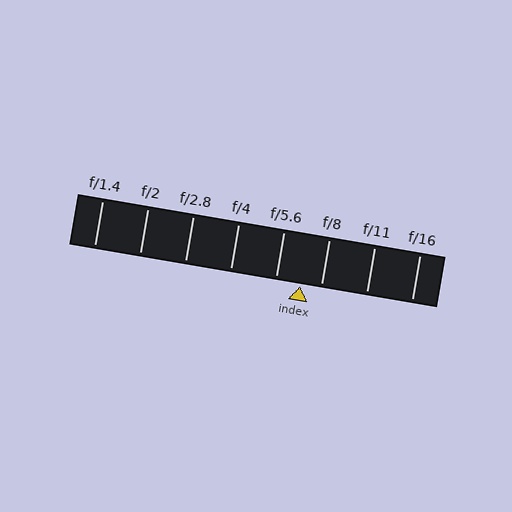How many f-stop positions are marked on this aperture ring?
There are 8 f-stop positions marked.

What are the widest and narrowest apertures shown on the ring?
The widest aperture shown is f/1.4 and the narrowest is f/16.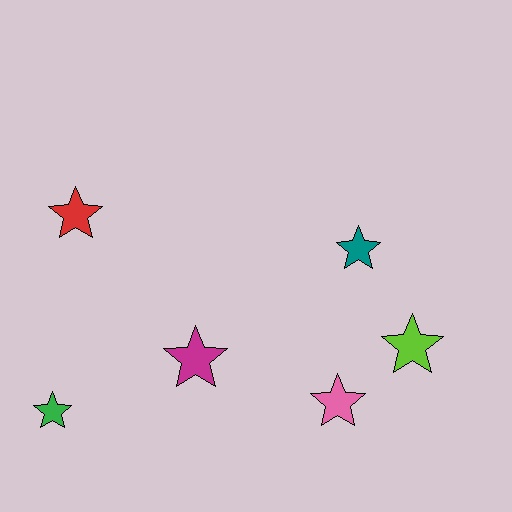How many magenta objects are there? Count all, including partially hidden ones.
There is 1 magenta object.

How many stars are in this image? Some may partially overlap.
There are 6 stars.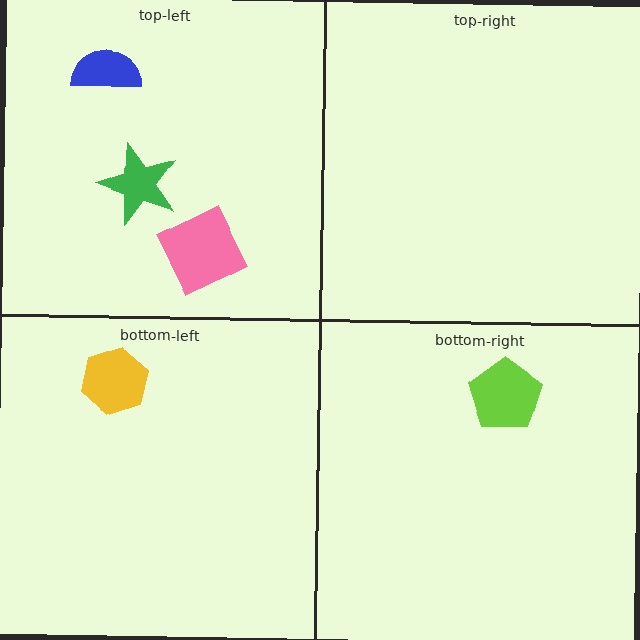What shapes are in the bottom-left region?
The yellow hexagon.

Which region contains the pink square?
The top-left region.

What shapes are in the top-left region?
The green star, the pink square, the blue semicircle.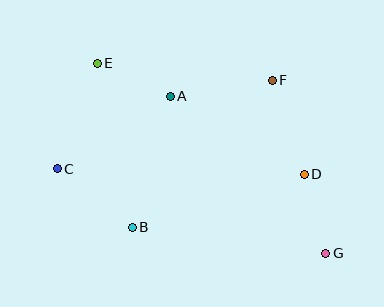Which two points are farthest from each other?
Points E and G are farthest from each other.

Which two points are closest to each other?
Points A and E are closest to each other.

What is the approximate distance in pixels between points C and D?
The distance between C and D is approximately 247 pixels.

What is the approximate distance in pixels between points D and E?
The distance between D and E is approximately 235 pixels.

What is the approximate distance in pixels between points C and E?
The distance between C and E is approximately 112 pixels.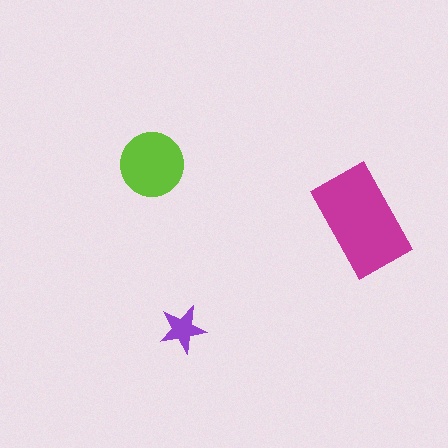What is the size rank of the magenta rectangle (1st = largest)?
1st.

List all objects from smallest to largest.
The purple star, the lime circle, the magenta rectangle.